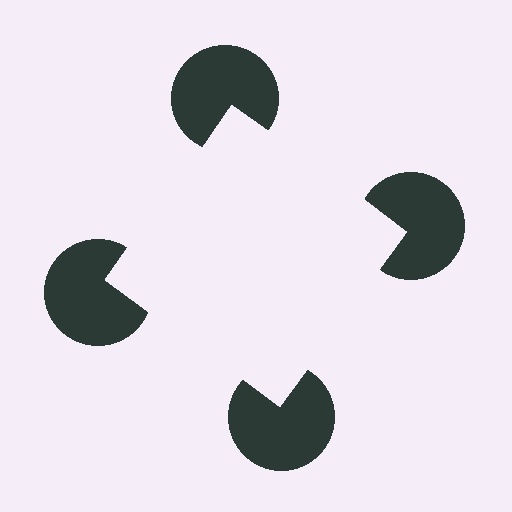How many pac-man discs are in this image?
There are 4 — one at each vertex of the illusory square.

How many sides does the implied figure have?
4 sides.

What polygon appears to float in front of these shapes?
An illusory square — its edges are inferred from the aligned wedge cuts in the pac-man discs, not physically drawn.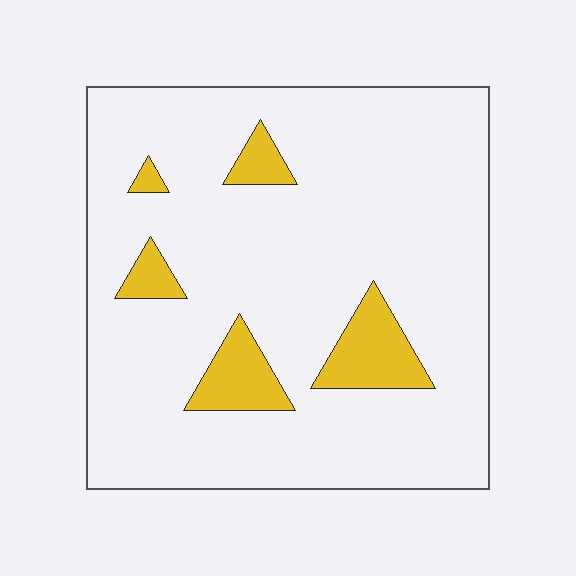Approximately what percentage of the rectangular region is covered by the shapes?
Approximately 10%.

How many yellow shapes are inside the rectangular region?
5.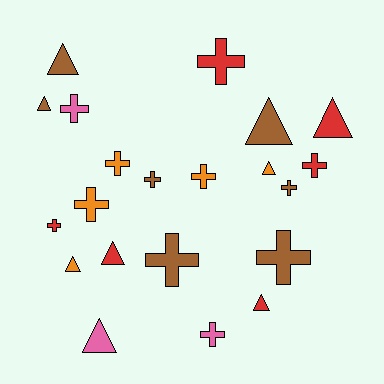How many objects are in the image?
There are 21 objects.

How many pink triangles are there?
There is 1 pink triangle.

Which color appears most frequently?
Brown, with 7 objects.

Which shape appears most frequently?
Cross, with 12 objects.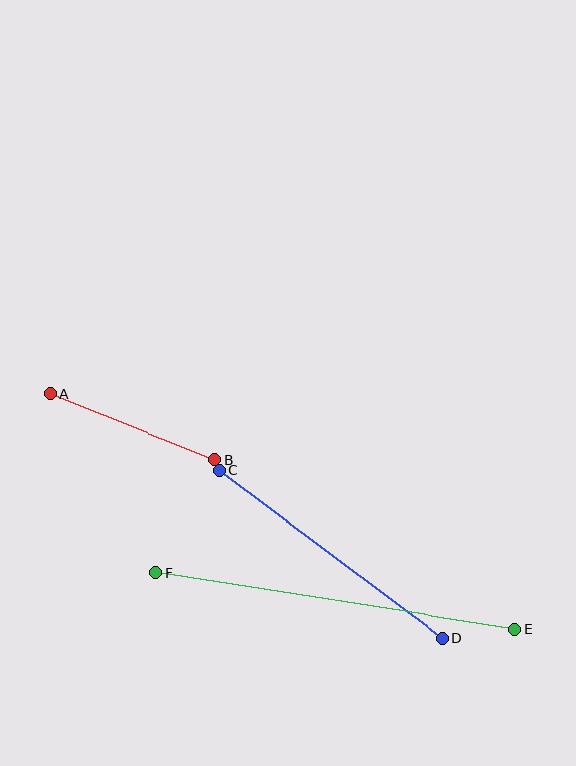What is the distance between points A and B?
The distance is approximately 177 pixels.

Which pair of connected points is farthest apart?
Points E and F are farthest apart.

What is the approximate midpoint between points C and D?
The midpoint is at approximately (331, 554) pixels.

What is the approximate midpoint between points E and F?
The midpoint is at approximately (335, 601) pixels.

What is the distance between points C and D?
The distance is approximately 279 pixels.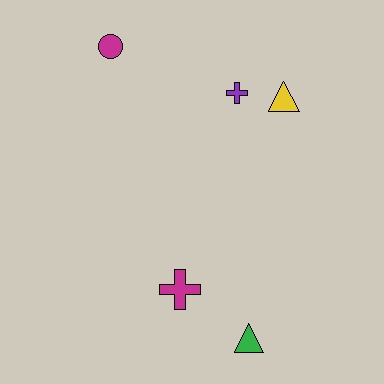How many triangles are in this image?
There are 2 triangles.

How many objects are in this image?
There are 5 objects.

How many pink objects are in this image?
There are no pink objects.